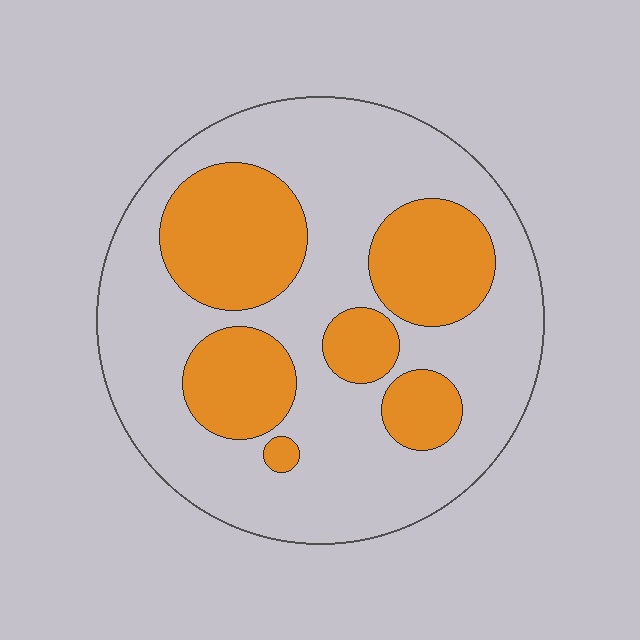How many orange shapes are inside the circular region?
6.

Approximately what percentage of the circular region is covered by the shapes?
Approximately 35%.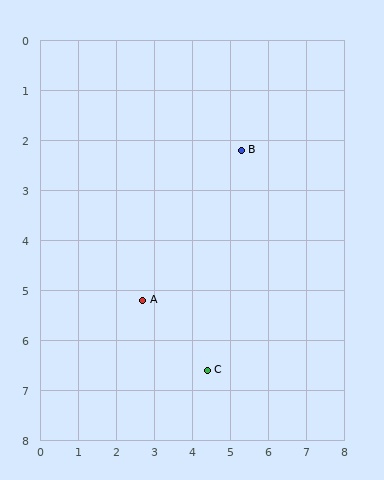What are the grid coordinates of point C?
Point C is at approximately (4.4, 6.6).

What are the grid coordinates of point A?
Point A is at approximately (2.7, 5.2).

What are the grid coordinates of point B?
Point B is at approximately (5.3, 2.2).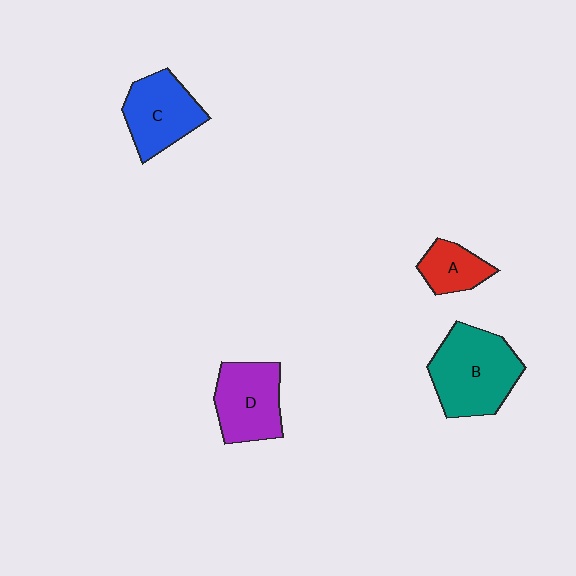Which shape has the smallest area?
Shape A (red).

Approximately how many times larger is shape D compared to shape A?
Approximately 1.7 times.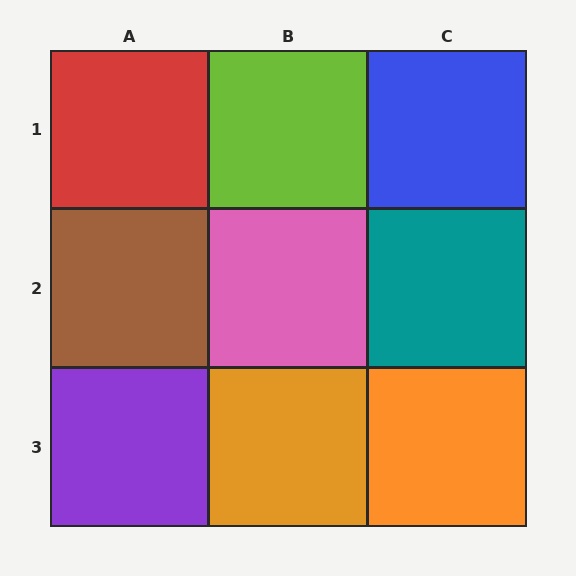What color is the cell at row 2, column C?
Teal.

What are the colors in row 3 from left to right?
Purple, orange, orange.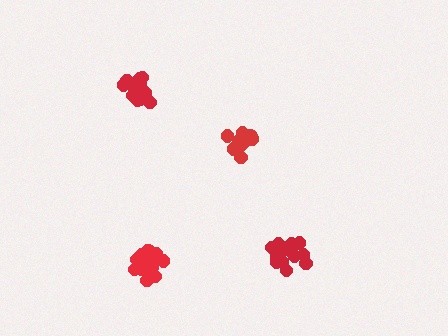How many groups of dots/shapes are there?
There are 4 groups.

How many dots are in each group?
Group 1: 15 dots, Group 2: 19 dots, Group 3: 16 dots, Group 4: 19 dots (69 total).